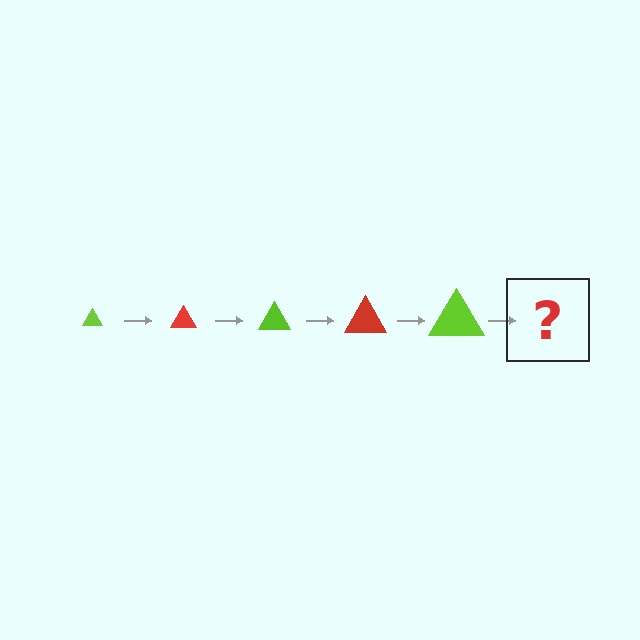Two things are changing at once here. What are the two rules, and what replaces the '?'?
The two rules are that the triangle grows larger each step and the color cycles through lime and red. The '?' should be a red triangle, larger than the previous one.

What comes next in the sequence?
The next element should be a red triangle, larger than the previous one.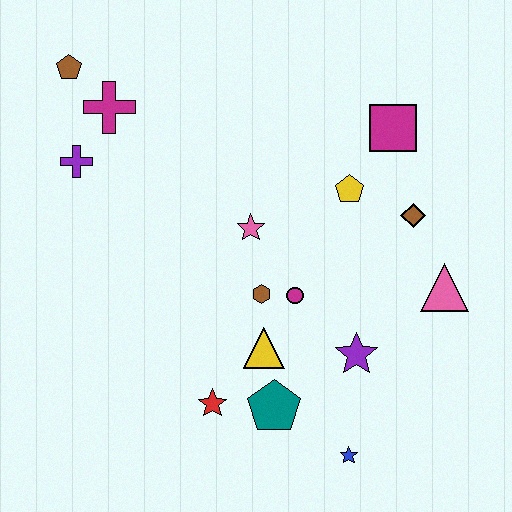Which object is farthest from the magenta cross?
The blue star is farthest from the magenta cross.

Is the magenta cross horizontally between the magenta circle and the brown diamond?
No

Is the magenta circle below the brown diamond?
Yes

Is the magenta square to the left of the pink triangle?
Yes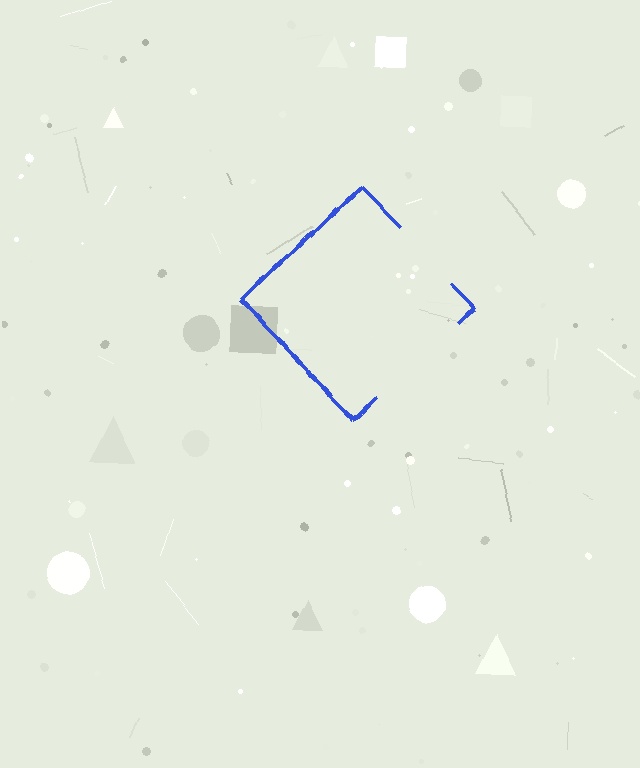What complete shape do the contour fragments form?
The contour fragments form a diamond.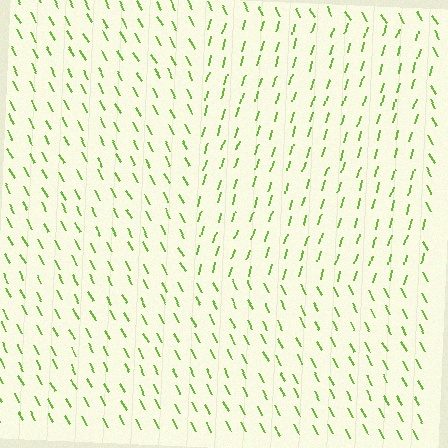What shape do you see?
I see a rectangle.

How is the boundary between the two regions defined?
The boundary is defined purely by a change in line orientation (approximately 45 degrees difference). All lines are the same color and thickness.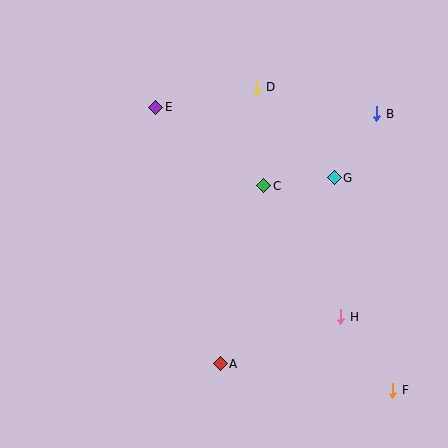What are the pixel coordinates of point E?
Point E is at (156, 107).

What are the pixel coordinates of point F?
Point F is at (393, 390).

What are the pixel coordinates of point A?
Point A is at (220, 364).